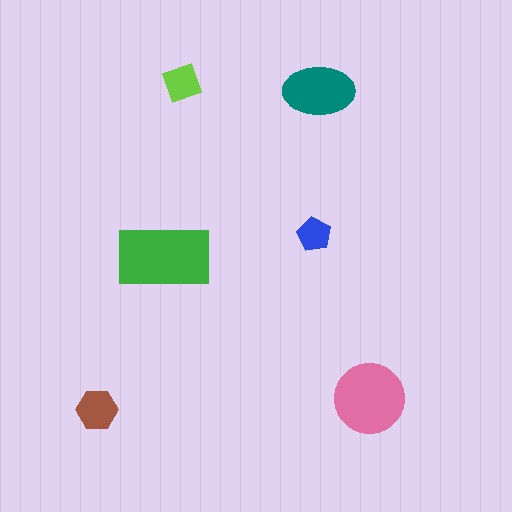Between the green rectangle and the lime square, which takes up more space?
The green rectangle.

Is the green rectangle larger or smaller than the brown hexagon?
Larger.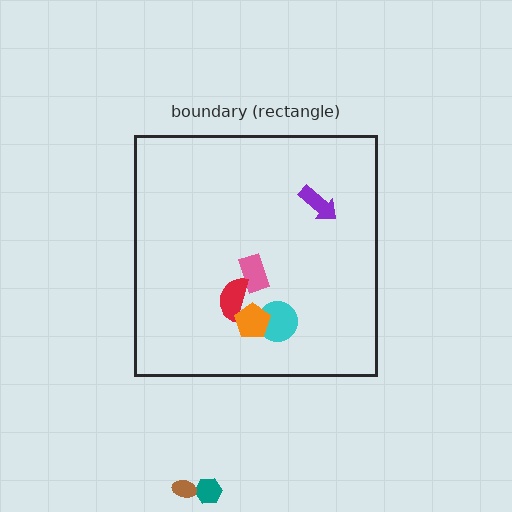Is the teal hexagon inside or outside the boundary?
Outside.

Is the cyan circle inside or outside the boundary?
Inside.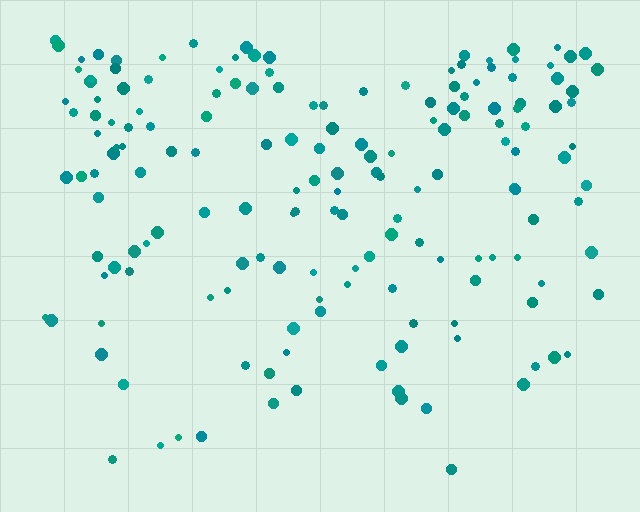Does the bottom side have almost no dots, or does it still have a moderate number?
Still a moderate number, just noticeably fewer than the top.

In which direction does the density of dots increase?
From bottom to top, with the top side densest.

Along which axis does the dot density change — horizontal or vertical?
Vertical.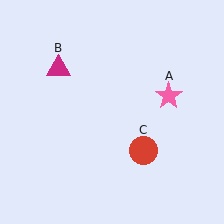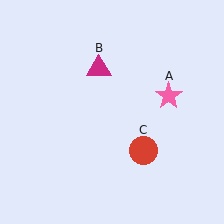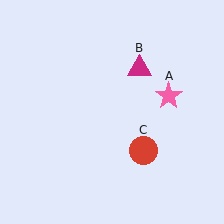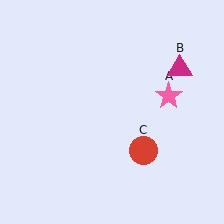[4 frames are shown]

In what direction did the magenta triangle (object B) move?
The magenta triangle (object B) moved right.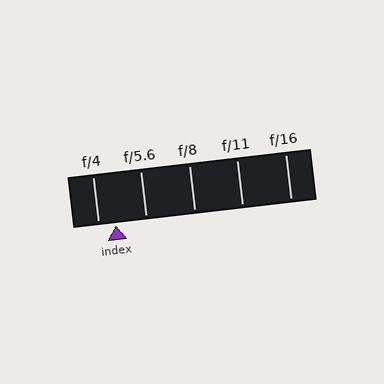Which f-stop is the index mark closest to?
The index mark is closest to f/4.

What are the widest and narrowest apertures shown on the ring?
The widest aperture shown is f/4 and the narrowest is f/16.